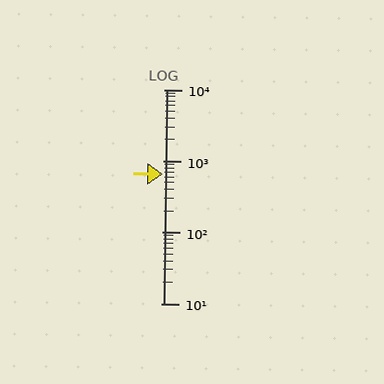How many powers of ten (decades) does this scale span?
The scale spans 3 decades, from 10 to 10000.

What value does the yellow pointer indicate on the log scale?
The pointer indicates approximately 660.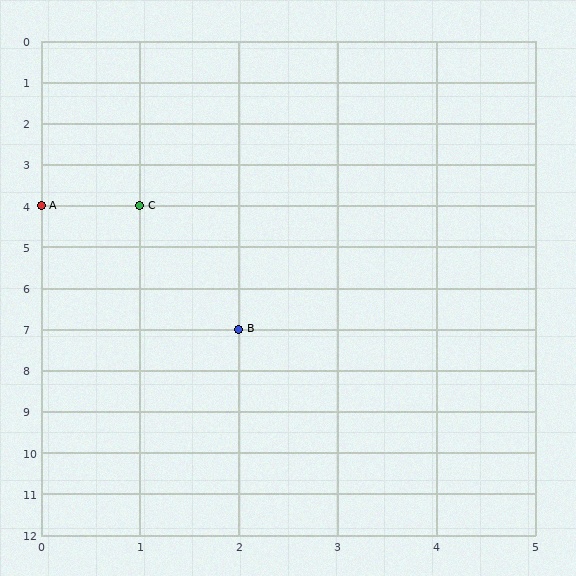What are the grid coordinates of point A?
Point A is at grid coordinates (0, 4).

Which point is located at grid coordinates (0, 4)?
Point A is at (0, 4).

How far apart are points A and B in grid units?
Points A and B are 2 columns and 3 rows apart (about 3.6 grid units diagonally).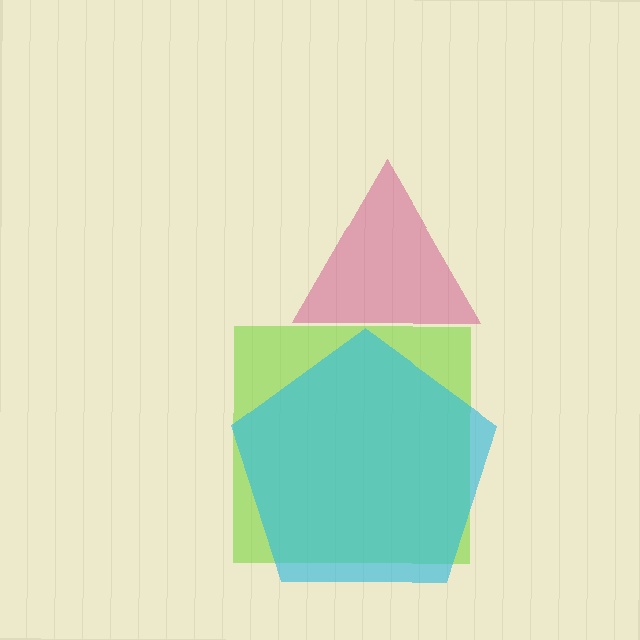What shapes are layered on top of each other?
The layered shapes are: a lime square, a magenta triangle, a cyan pentagon.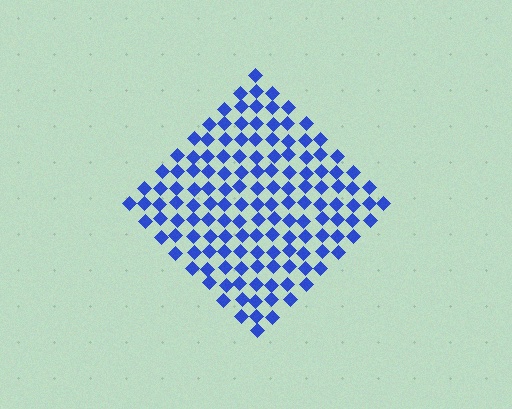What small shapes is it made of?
It is made of small diamonds.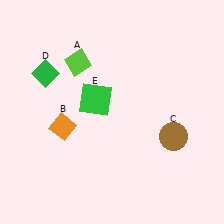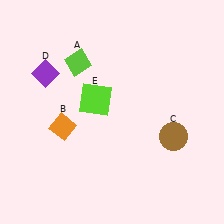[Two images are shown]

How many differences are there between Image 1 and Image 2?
There are 2 differences between the two images.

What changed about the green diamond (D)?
In Image 1, D is green. In Image 2, it changed to purple.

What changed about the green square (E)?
In Image 1, E is green. In Image 2, it changed to lime.